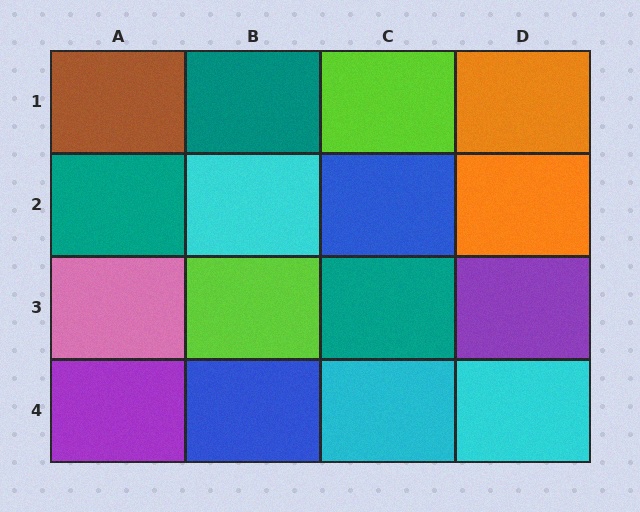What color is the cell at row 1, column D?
Orange.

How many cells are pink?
1 cell is pink.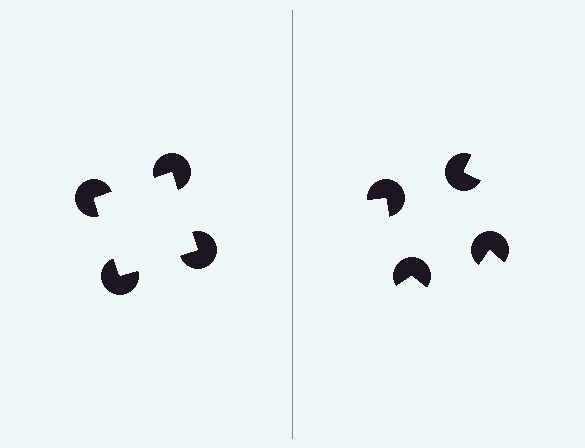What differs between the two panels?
The pac-man discs are positioned identically on both sides; only the wedge orientations differ. On the left they align to a square; on the right they are misaligned.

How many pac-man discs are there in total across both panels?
8 — 4 on each side.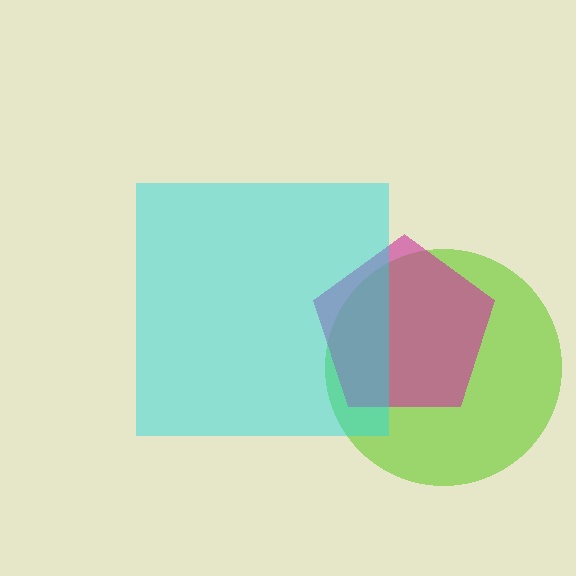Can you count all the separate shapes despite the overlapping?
Yes, there are 3 separate shapes.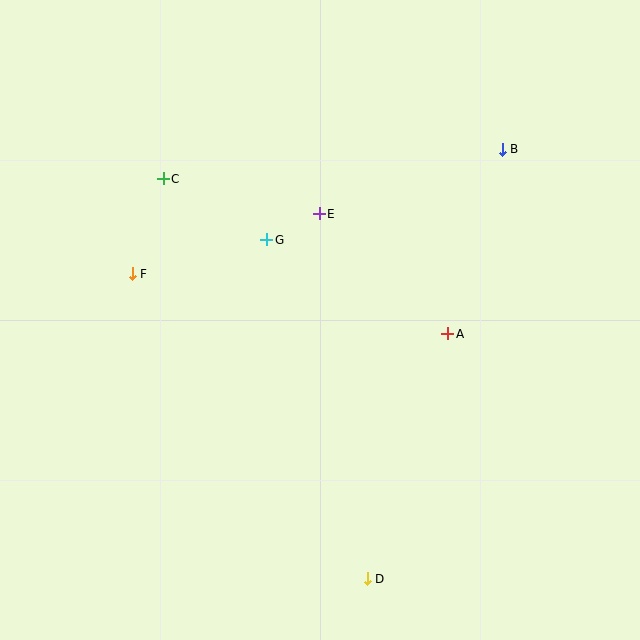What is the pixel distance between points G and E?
The distance between G and E is 59 pixels.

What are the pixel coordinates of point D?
Point D is at (367, 579).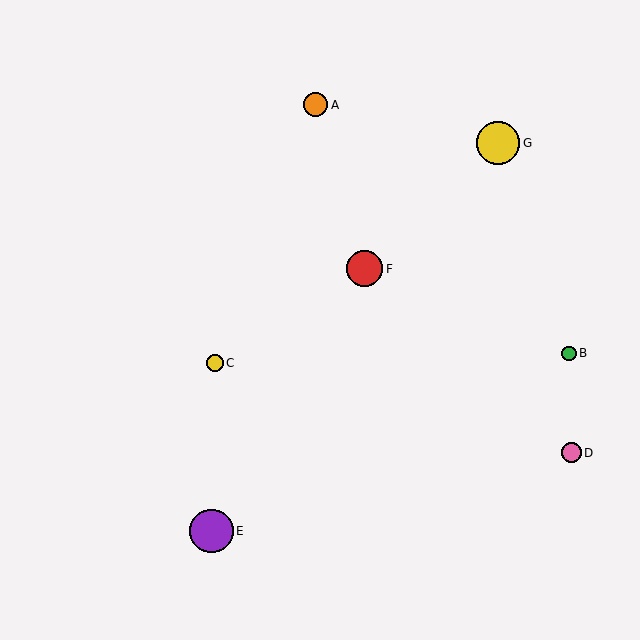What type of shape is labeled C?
Shape C is a yellow circle.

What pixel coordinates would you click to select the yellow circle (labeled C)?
Click at (215, 363) to select the yellow circle C.